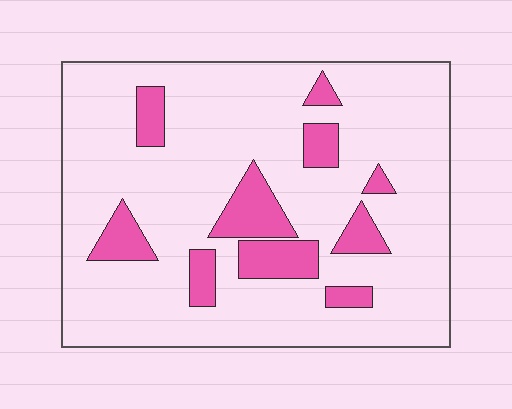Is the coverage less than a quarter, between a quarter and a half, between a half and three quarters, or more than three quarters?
Less than a quarter.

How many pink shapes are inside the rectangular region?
10.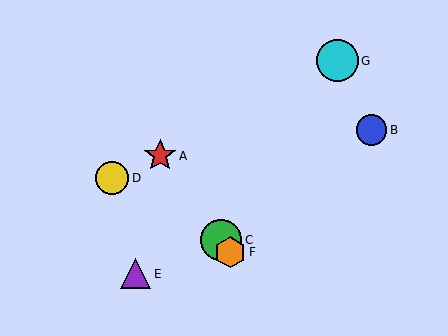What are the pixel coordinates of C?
Object C is at (221, 240).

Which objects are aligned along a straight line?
Objects A, C, F are aligned along a straight line.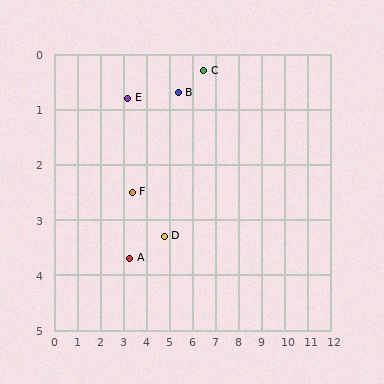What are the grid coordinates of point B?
Point B is at approximately (5.4, 0.7).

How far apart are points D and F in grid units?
Points D and F are about 1.6 grid units apart.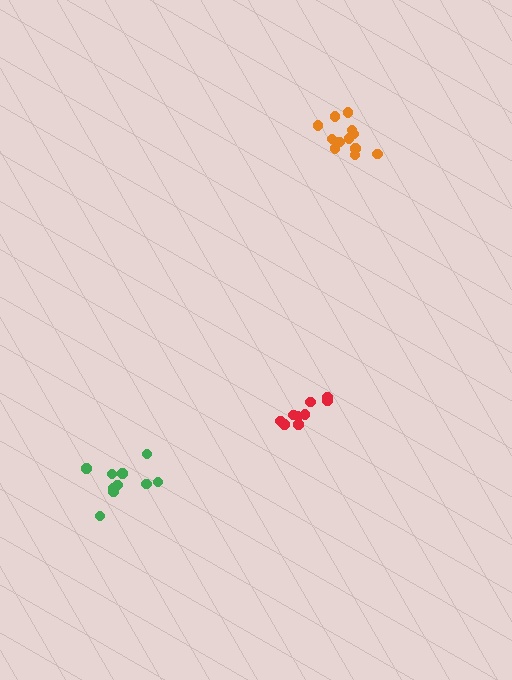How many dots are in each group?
Group 1: 9 dots, Group 2: 13 dots, Group 3: 10 dots (32 total).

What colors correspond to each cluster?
The clusters are colored: red, orange, green.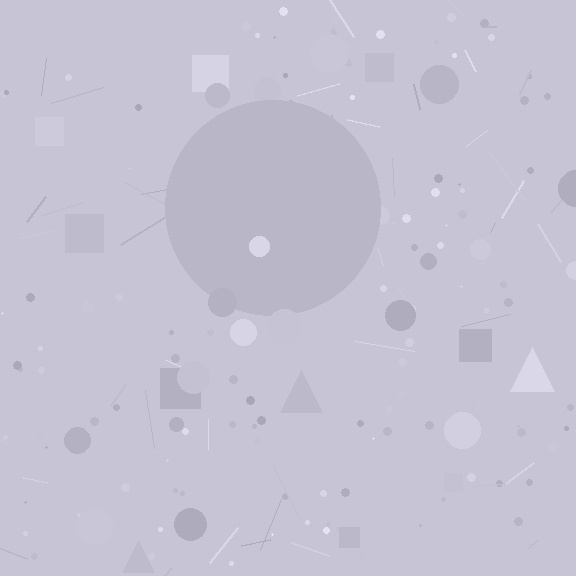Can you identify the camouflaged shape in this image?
The camouflaged shape is a circle.